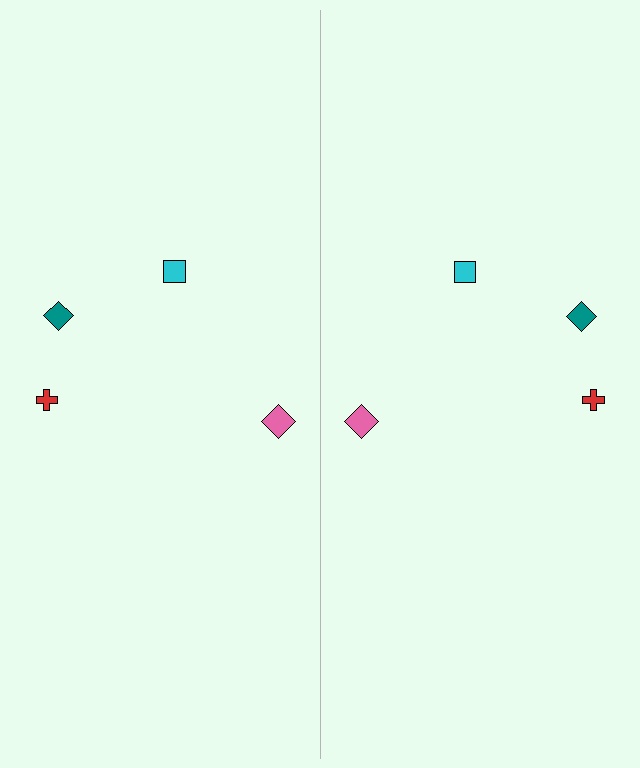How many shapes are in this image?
There are 8 shapes in this image.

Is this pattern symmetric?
Yes, this pattern has bilateral (reflection) symmetry.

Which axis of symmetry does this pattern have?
The pattern has a vertical axis of symmetry running through the center of the image.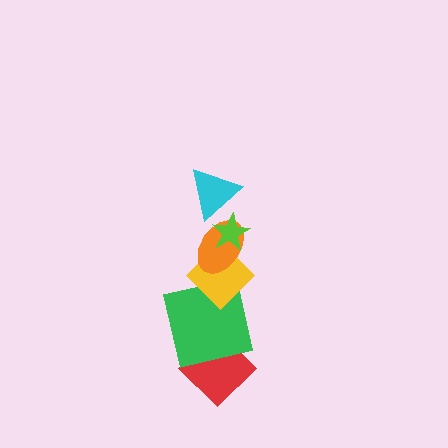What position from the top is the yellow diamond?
The yellow diamond is 4th from the top.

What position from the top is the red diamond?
The red diamond is 6th from the top.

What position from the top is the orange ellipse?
The orange ellipse is 3rd from the top.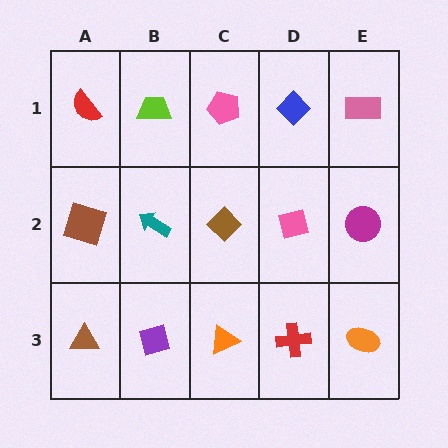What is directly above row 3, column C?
A brown diamond.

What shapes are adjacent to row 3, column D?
A pink square (row 2, column D), an orange triangle (row 3, column C), an orange ellipse (row 3, column E).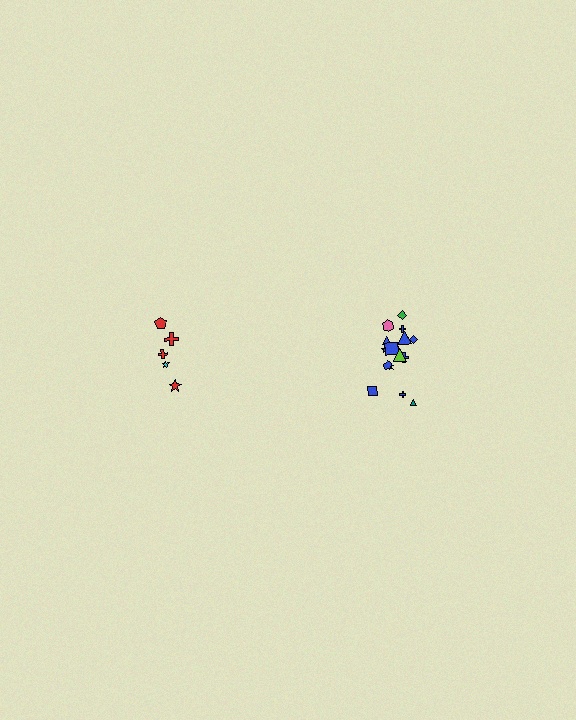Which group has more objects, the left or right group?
The right group.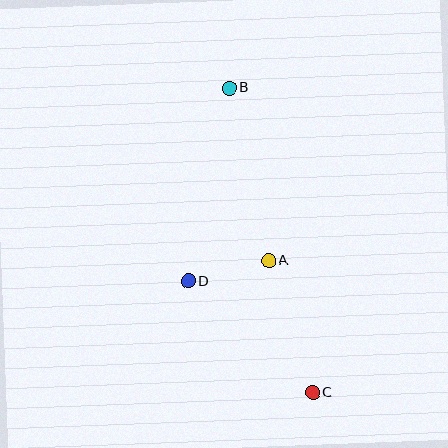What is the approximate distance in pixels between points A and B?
The distance between A and B is approximately 177 pixels.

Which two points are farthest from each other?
Points B and C are farthest from each other.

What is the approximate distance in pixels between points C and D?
The distance between C and D is approximately 167 pixels.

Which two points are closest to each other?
Points A and D are closest to each other.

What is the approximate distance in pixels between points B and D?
The distance between B and D is approximately 197 pixels.